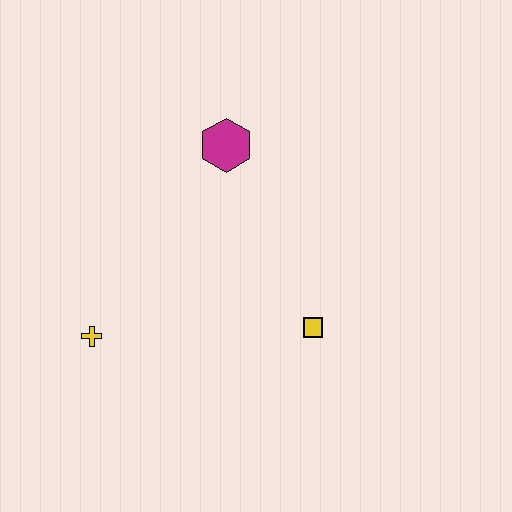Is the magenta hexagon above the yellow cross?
Yes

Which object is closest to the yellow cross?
The yellow square is closest to the yellow cross.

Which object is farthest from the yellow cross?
The magenta hexagon is farthest from the yellow cross.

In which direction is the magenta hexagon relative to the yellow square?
The magenta hexagon is above the yellow square.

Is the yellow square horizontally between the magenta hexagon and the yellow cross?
No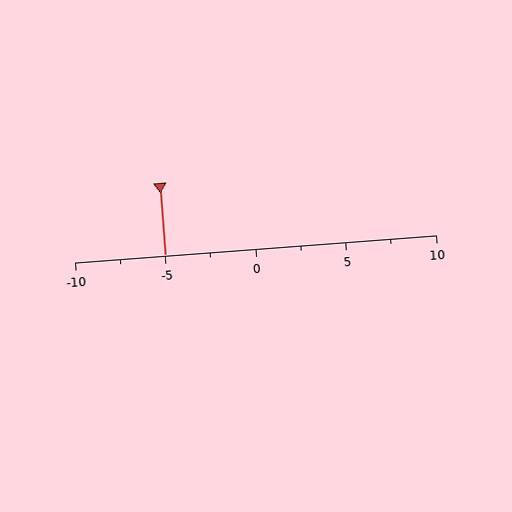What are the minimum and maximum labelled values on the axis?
The axis runs from -10 to 10.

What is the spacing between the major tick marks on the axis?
The major ticks are spaced 5 apart.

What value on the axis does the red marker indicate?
The marker indicates approximately -5.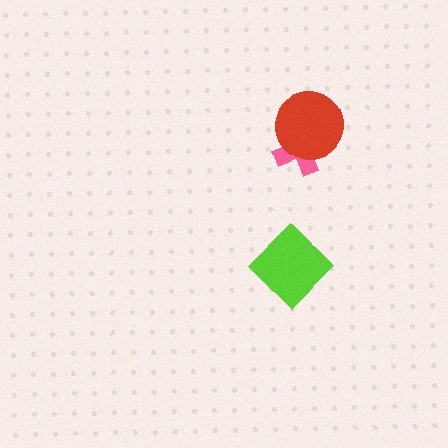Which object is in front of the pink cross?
The red circle is in front of the pink cross.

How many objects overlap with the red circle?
1 object overlaps with the red circle.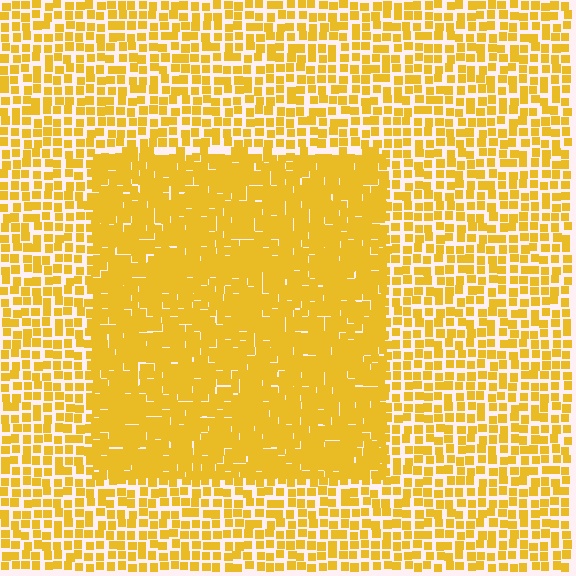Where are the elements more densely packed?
The elements are more densely packed inside the rectangle boundary.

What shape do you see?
I see a rectangle.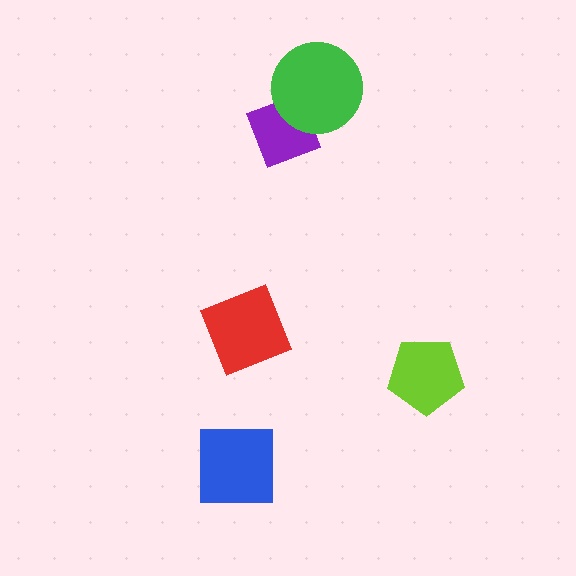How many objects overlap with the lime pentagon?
0 objects overlap with the lime pentagon.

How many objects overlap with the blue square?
0 objects overlap with the blue square.